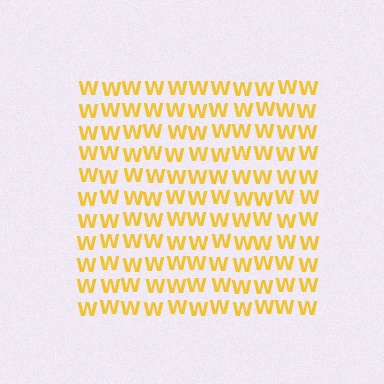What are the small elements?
The small elements are letter W's.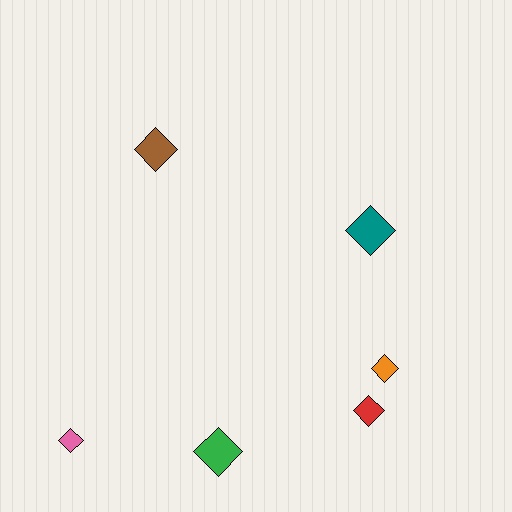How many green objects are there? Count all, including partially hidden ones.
There is 1 green object.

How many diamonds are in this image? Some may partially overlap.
There are 6 diamonds.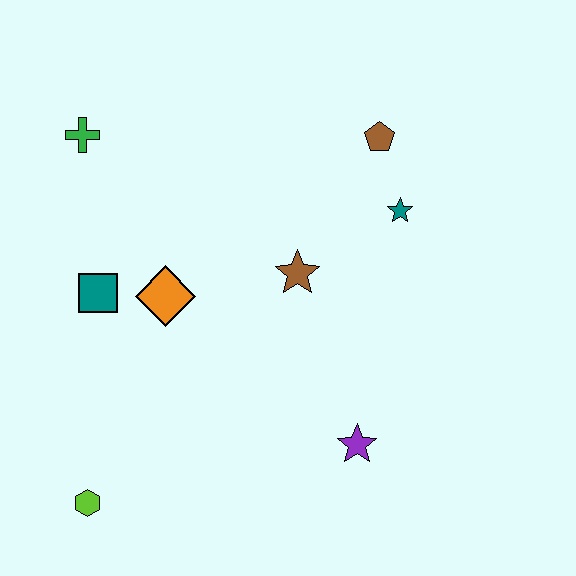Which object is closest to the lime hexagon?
The teal square is closest to the lime hexagon.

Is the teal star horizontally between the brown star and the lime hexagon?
No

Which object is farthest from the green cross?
The purple star is farthest from the green cross.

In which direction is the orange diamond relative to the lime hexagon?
The orange diamond is above the lime hexagon.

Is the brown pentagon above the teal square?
Yes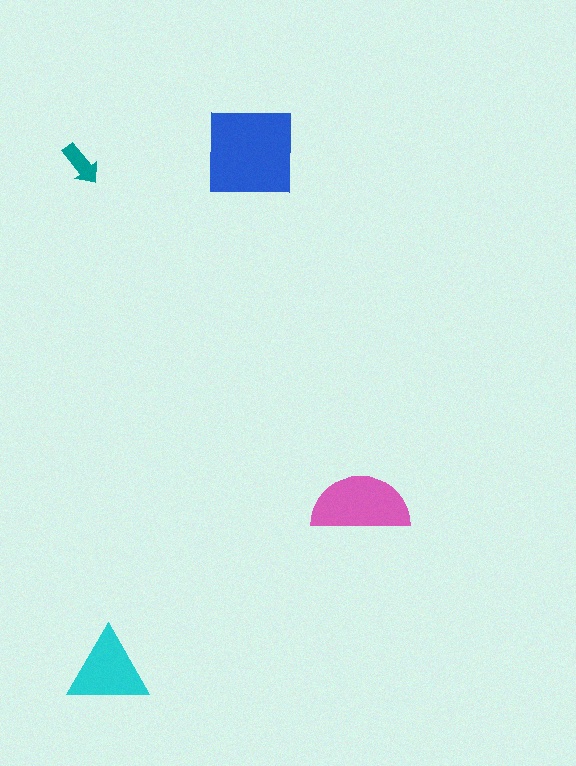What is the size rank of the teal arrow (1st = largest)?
4th.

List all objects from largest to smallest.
The blue square, the pink semicircle, the cyan triangle, the teal arrow.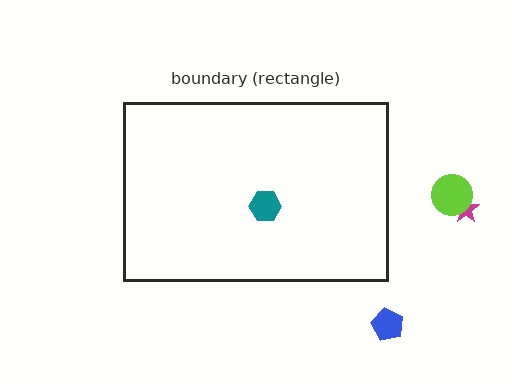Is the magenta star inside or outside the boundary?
Outside.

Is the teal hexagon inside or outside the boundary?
Inside.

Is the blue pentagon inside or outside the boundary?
Outside.